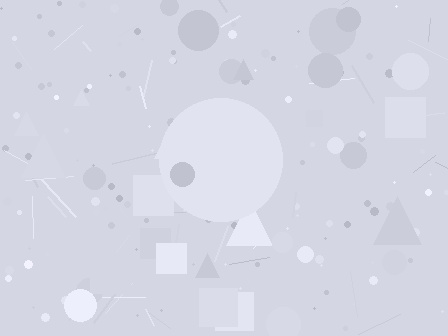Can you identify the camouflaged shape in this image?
The camouflaged shape is a circle.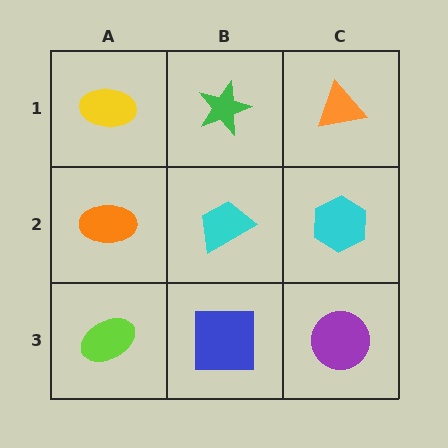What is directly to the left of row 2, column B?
An orange ellipse.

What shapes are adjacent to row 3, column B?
A cyan trapezoid (row 2, column B), a lime ellipse (row 3, column A), a purple circle (row 3, column C).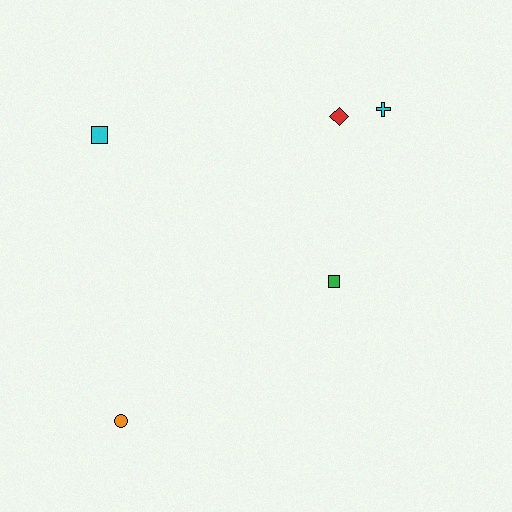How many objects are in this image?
There are 5 objects.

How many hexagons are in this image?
There are no hexagons.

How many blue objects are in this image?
There are no blue objects.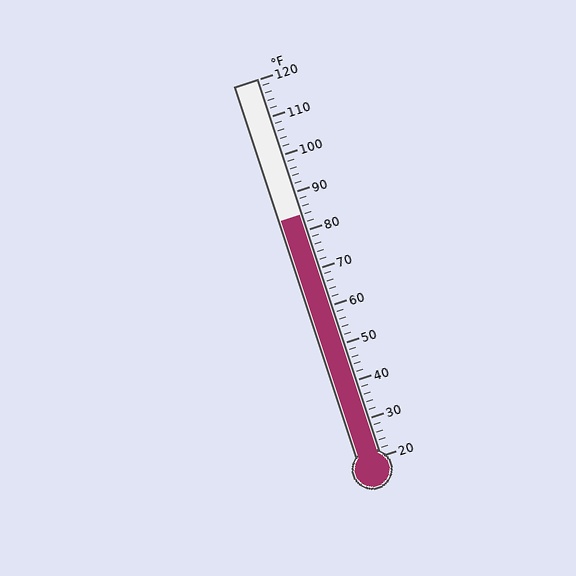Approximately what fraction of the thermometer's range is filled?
The thermometer is filled to approximately 65% of its range.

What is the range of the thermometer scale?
The thermometer scale ranges from 20°F to 120°F.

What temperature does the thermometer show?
The thermometer shows approximately 84°F.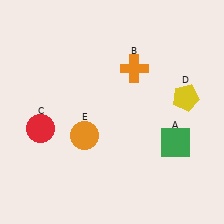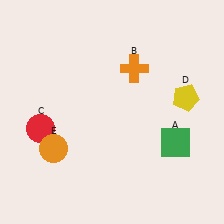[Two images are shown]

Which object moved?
The orange circle (E) moved left.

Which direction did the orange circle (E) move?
The orange circle (E) moved left.